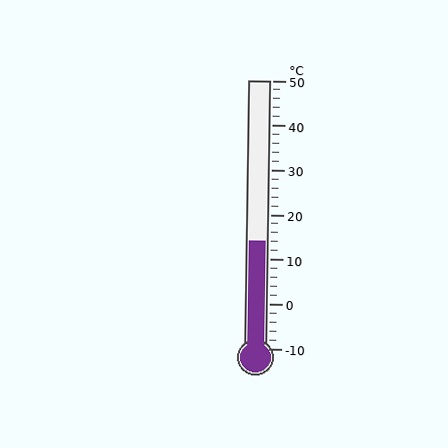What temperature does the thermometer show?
The thermometer shows approximately 14°C.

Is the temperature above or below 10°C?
The temperature is above 10°C.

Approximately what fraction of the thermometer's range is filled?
The thermometer is filled to approximately 40% of its range.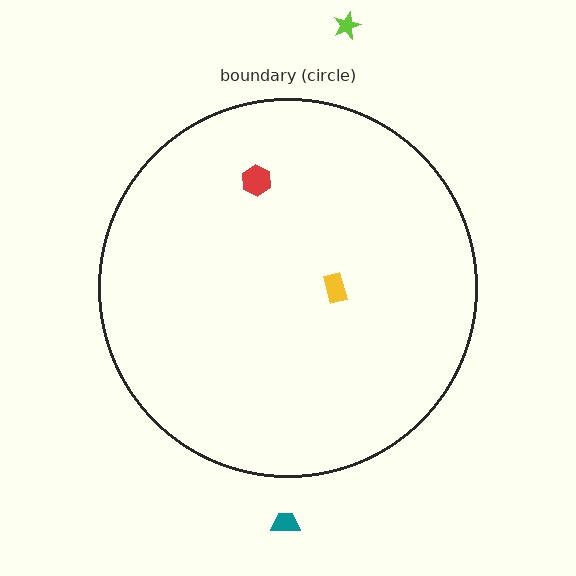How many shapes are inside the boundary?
2 inside, 2 outside.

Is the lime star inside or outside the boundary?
Outside.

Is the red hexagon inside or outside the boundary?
Inside.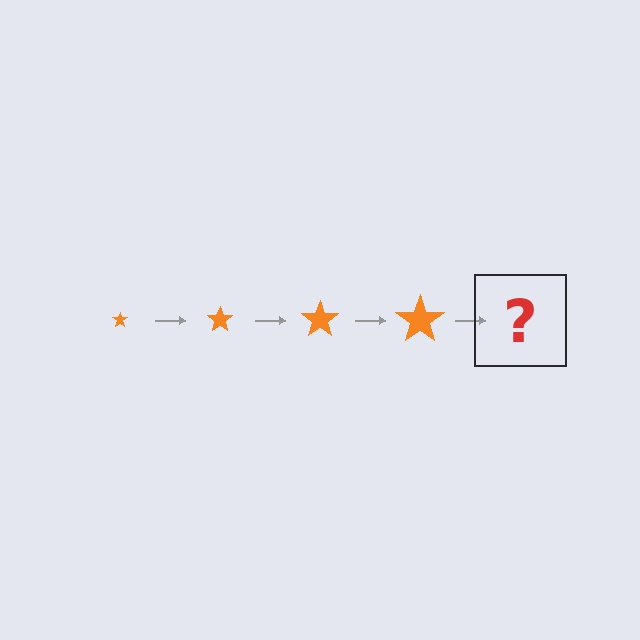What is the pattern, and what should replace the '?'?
The pattern is that the star gets progressively larger each step. The '?' should be an orange star, larger than the previous one.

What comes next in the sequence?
The next element should be an orange star, larger than the previous one.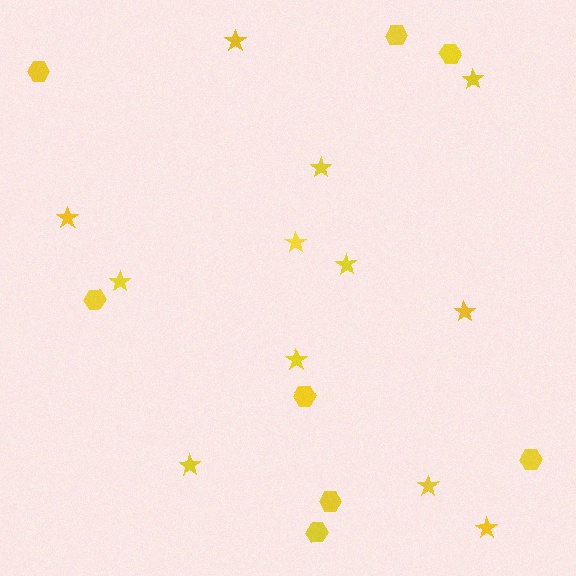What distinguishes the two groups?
There are 2 groups: one group of stars (12) and one group of hexagons (8).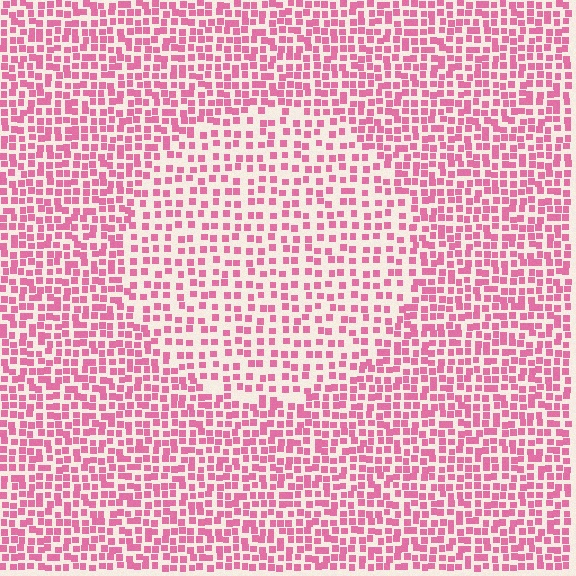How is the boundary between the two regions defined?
The boundary is defined by a change in element density (approximately 1.7x ratio). All elements are the same color, size, and shape.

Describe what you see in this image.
The image contains small pink elements arranged at two different densities. A circle-shaped region is visible where the elements are less densely packed than the surrounding area.